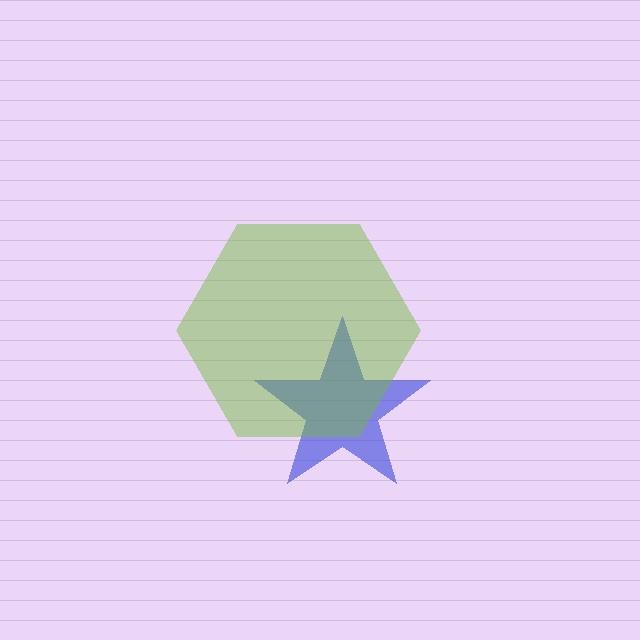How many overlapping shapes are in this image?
There are 2 overlapping shapes in the image.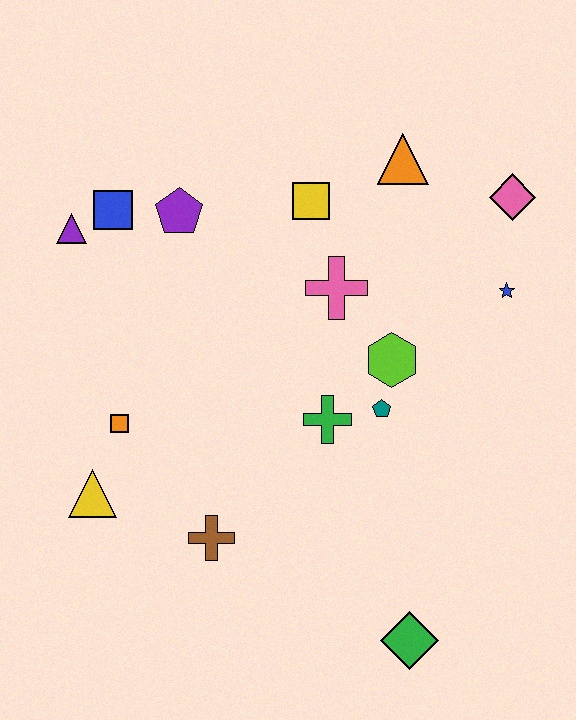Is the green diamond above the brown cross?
No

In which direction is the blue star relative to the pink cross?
The blue star is to the right of the pink cross.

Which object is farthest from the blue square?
The green diamond is farthest from the blue square.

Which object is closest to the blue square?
The purple triangle is closest to the blue square.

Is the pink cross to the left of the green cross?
No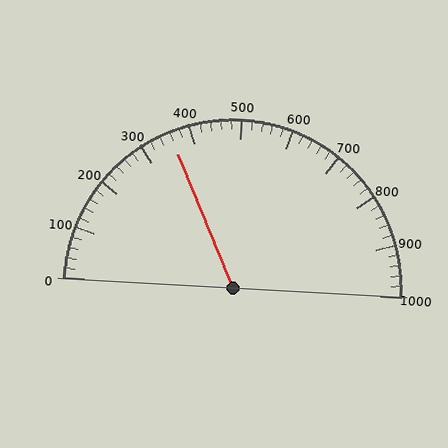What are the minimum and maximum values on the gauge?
The gauge ranges from 0 to 1000.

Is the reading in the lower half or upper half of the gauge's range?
The reading is in the lower half of the range (0 to 1000).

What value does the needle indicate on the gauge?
The needle indicates approximately 360.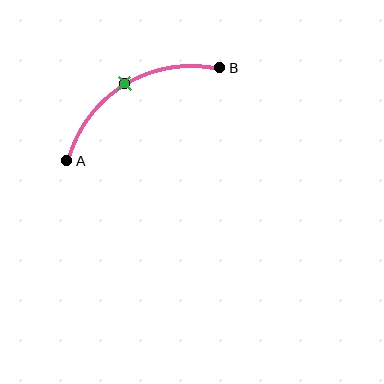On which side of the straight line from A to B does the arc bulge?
The arc bulges above the straight line connecting A and B.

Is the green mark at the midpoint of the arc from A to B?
Yes. The green mark lies on the arc at equal arc-length from both A and B — it is the arc midpoint.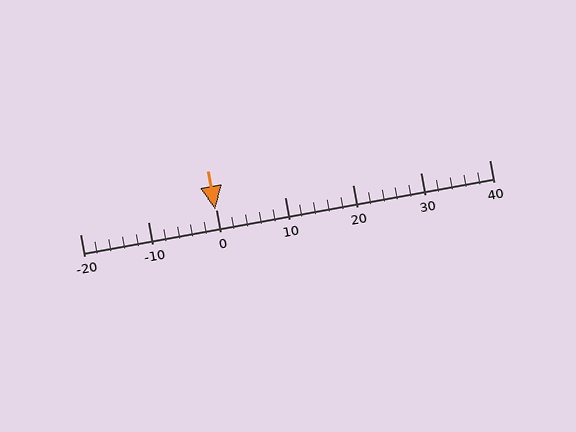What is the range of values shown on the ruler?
The ruler shows values from -20 to 40.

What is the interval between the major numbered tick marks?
The major tick marks are spaced 10 units apart.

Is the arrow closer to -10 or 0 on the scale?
The arrow is closer to 0.